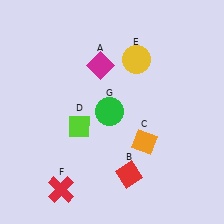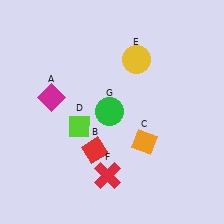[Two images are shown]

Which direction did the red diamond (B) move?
The red diamond (B) moved left.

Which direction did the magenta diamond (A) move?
The magenta diamond (A) moved left.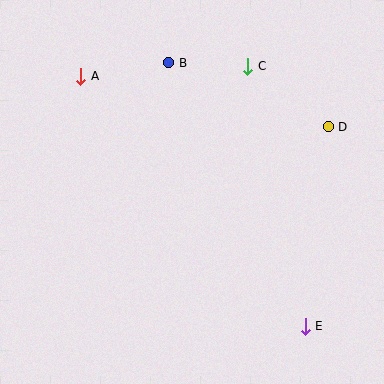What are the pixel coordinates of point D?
Point D is at (328, 127).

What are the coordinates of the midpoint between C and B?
The midpoint between C and B is at (208, 65).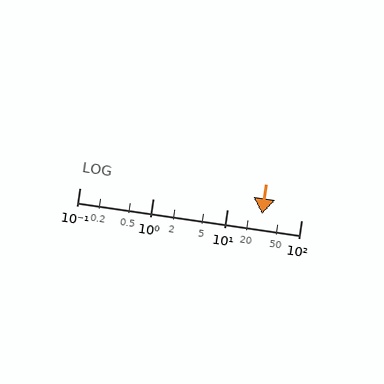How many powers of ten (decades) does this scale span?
The scale spans 3 decades, from 0.1 to 100.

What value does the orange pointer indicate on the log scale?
The pointer indicates approximately 30.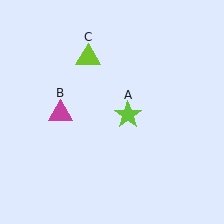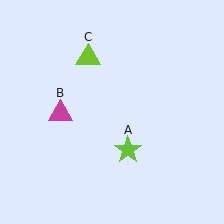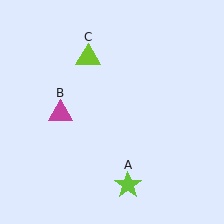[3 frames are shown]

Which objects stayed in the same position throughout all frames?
Magenta triangle (object B) and lime triangle (object C) remained stationary.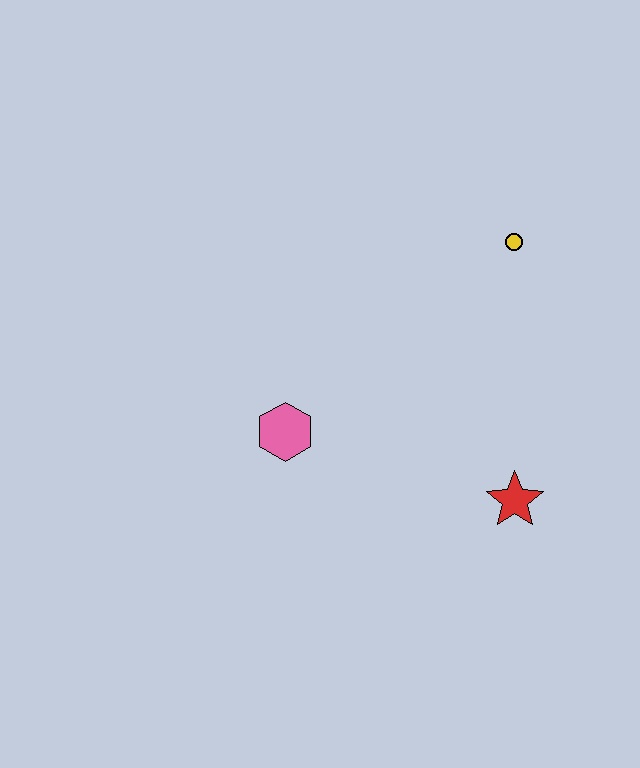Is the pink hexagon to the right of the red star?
No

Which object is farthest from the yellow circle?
The pink hexagon is farthest from the yellow circle.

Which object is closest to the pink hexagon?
The red star is closest to the pink hexagon.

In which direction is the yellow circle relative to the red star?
The yellow circle is above the red star.